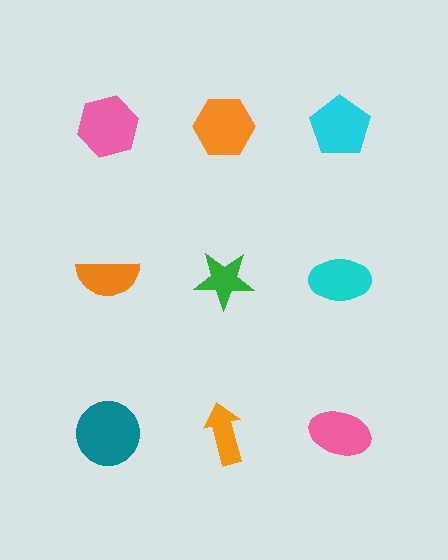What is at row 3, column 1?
A teal circle.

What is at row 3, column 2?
An orange arrow.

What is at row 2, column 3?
A cyan ellipse.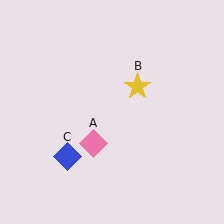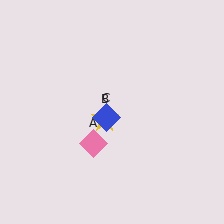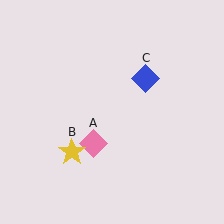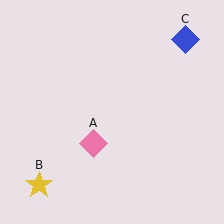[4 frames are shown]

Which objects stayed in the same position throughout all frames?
Pink diamond (object A) remained stationary.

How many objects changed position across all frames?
2 objects changed position: yellow star (object B), blue diamond (object C).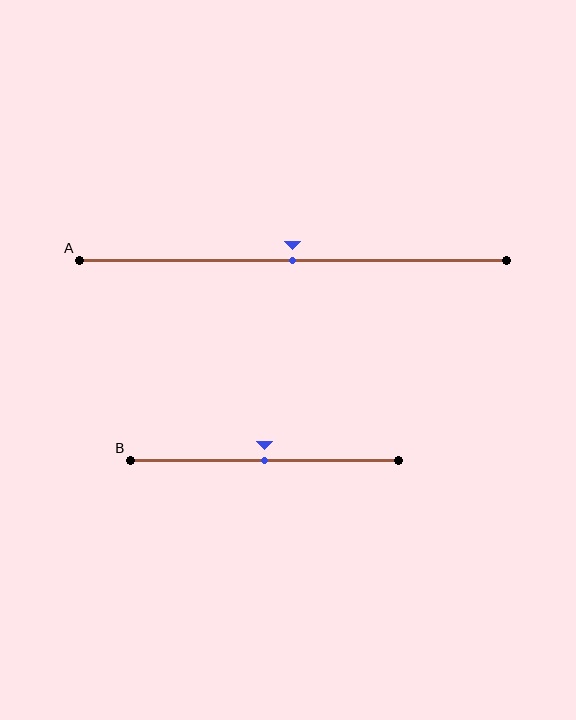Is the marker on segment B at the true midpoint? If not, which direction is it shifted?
Yes, the marker on segment B is at the true midpoint.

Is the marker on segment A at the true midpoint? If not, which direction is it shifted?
Yes, the marker on segment A is at the true midpoint.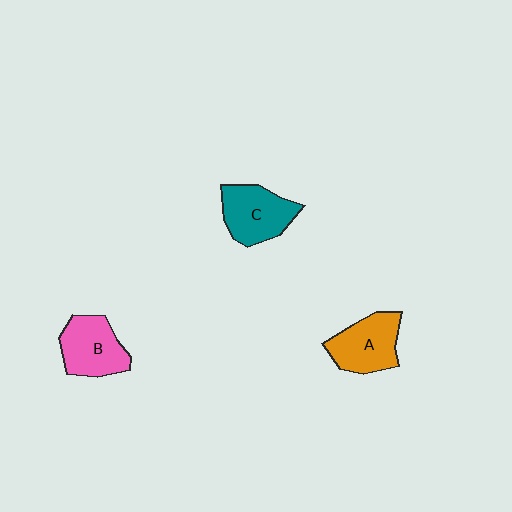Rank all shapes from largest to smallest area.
From largest to smallest: C (teal), A (orange), B (pink).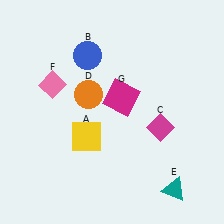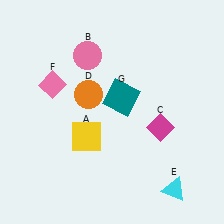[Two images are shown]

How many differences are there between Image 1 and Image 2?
There are 3 differences between the two images.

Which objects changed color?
B changed from blue to pink. E changed from teal to cyan. G changed from magenta to teal.